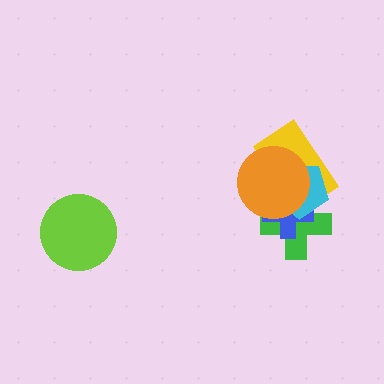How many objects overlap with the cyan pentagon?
4 objects overlap with the cyan pentagon.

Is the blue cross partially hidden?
Yes, it is partially covered by another shape.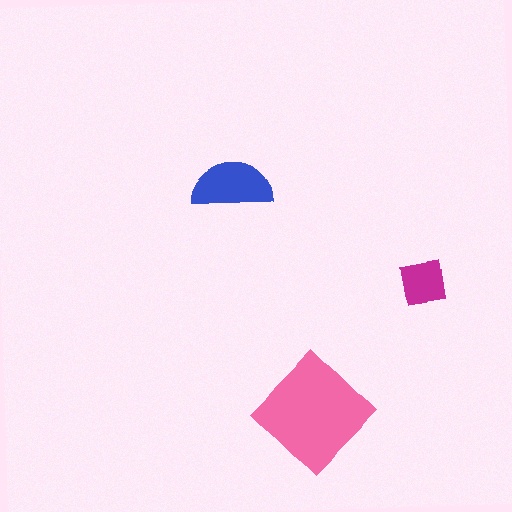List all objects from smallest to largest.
The magenta square, the blue semicircle, the pink diamond.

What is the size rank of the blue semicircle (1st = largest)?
2nd.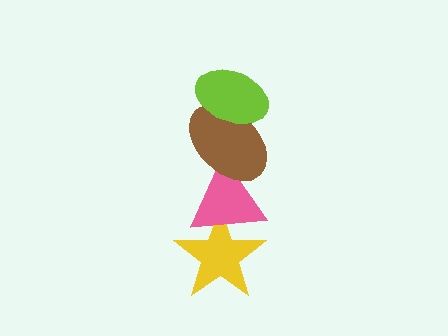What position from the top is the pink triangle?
The pink triangle is 3rd from the top.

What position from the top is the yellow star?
The yellow star is 4th from the top.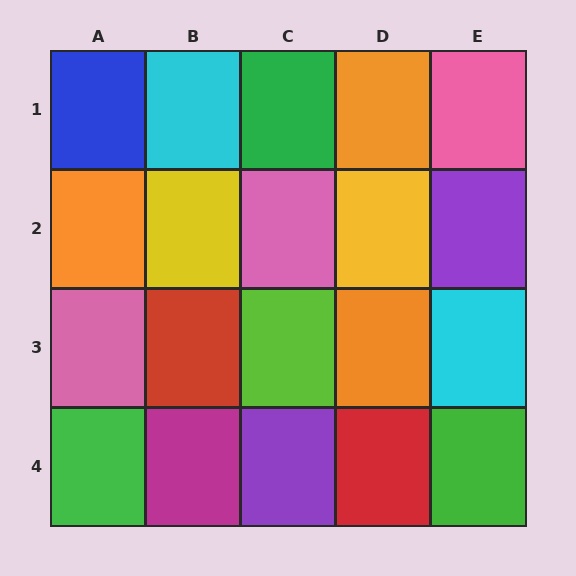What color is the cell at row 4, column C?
Purple.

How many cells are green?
3 cells are green.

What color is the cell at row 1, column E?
Pink.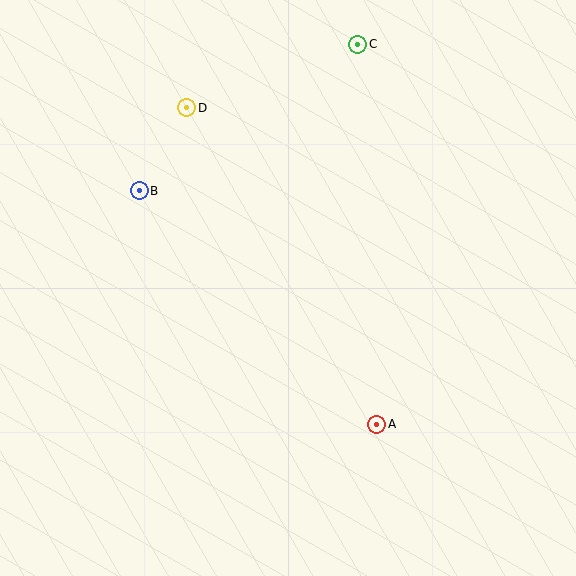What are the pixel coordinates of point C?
Point C is at (358, 44).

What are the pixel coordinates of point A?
Point A is at (377, 424).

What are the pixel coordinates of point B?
Point B is at (139, 191).